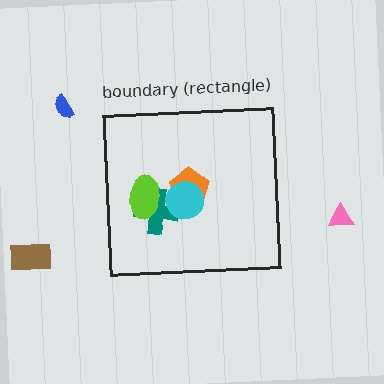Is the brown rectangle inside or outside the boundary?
Outside.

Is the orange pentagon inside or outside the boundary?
Inside.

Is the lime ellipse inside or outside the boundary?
Inside.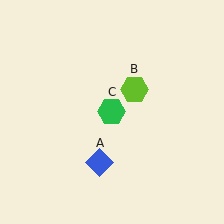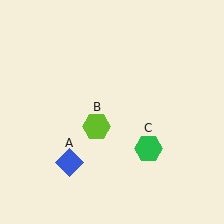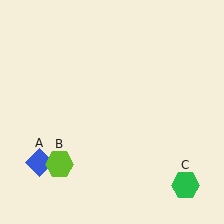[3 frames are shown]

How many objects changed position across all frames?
3 objects changed position: blue diamond (object A), lime hexagon (object B), green hexagon (object C).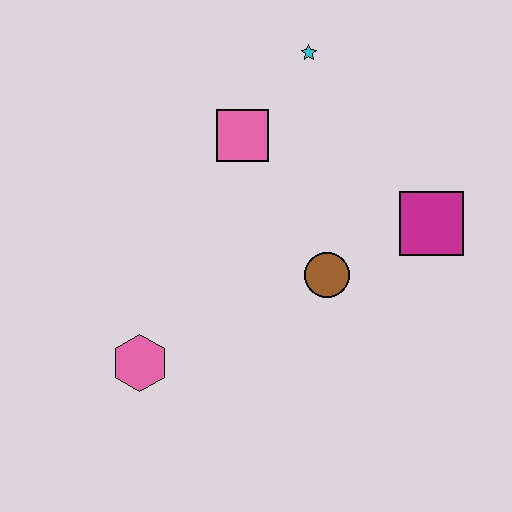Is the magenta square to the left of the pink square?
No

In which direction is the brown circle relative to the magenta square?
The brown circle is to the left of the magenta square.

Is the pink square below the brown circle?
No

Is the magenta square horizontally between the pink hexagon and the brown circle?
No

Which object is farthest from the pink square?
The pink hexagon is farthest from the pink square.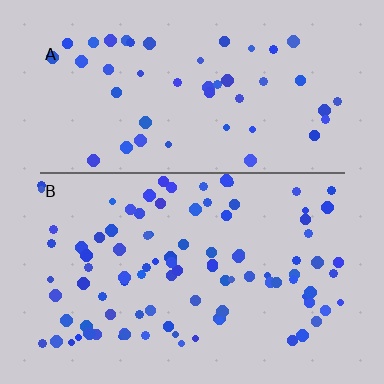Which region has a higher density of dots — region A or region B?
B (the bottom).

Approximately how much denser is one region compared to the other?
Approximately 2.0× — region B over region A.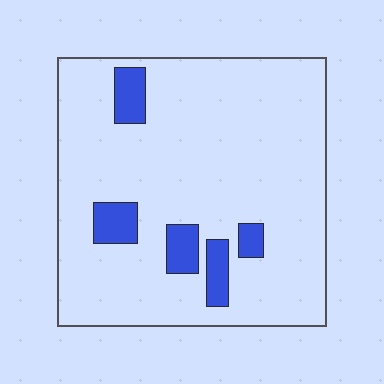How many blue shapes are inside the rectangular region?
5.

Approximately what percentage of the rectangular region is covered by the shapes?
Approximately 10%.